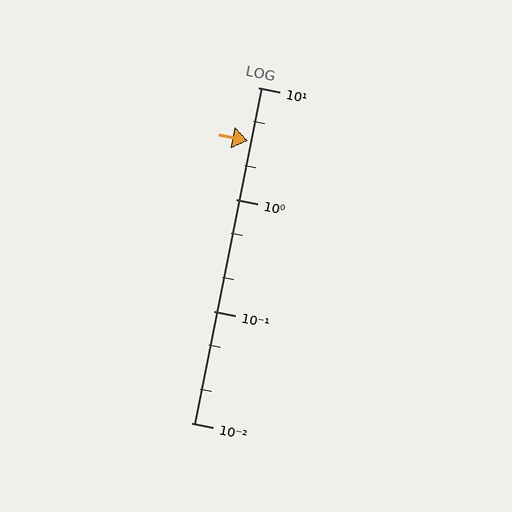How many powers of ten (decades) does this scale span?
The scale spans 3 decades, from 0.01 to 10.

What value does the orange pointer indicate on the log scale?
The pointer indicates approximately 3.3.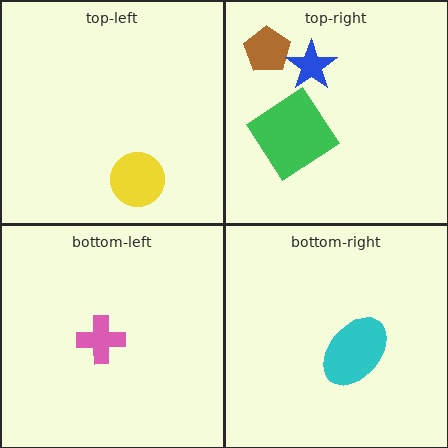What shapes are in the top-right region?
The brown pentagon, the green diamond, the blue star.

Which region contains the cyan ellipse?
The bottom-right region.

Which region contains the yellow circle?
The top-left region.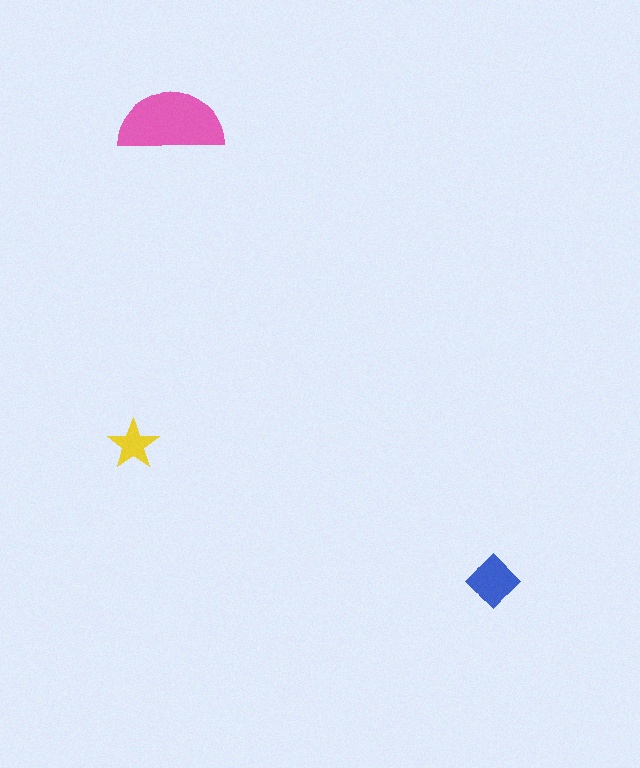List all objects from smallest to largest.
The yellow star, the blue diamond, the pink semicircle.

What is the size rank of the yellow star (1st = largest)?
3rd.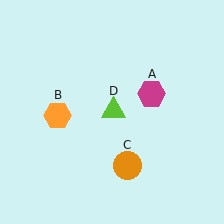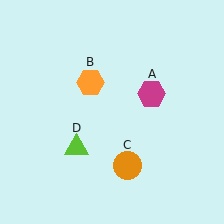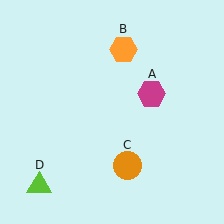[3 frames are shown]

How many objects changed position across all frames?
2 objects changed position: orange hexagon (object B), lime triangle (object D).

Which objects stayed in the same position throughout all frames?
Magenta hexagon (object A) and orange circle (object C) remained stationary.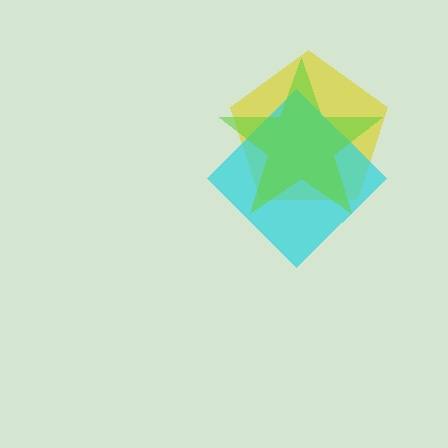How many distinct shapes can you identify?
There are 3 distinct shapes: a yellow pentagon, a cyan diamond, a lime star.